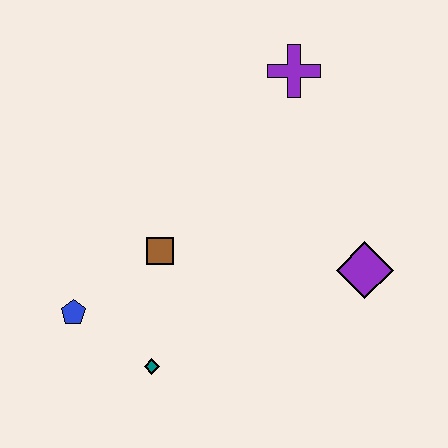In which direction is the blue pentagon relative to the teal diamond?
The blue pentagon is to the left of the teal diamond.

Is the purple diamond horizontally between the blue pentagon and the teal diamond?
No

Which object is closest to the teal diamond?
The blue pentagon is closest to the teal diamond.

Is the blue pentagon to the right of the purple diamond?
No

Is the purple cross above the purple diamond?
Yes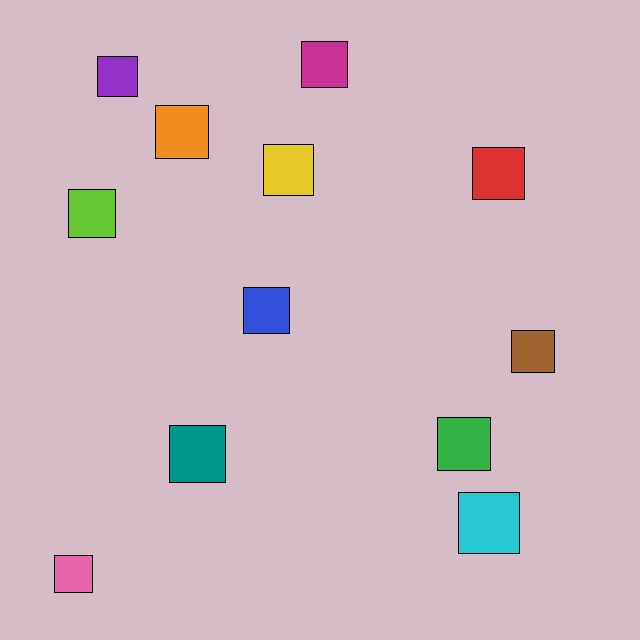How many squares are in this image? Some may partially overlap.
There are 12 squares.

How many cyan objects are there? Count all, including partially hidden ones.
There is 1 cyan object.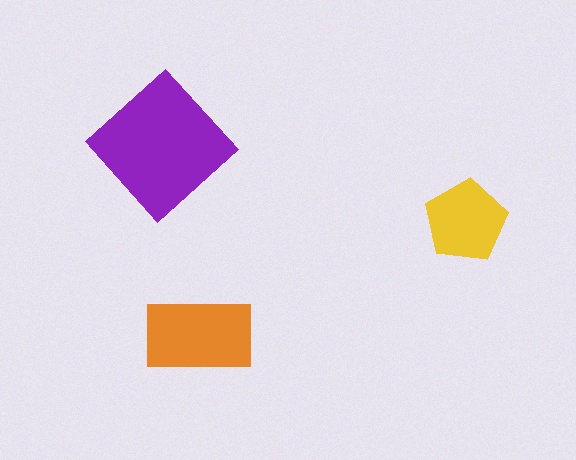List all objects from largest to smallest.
The purple diamond, the orange rectangle, the yellow pentagon.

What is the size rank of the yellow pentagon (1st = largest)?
3rd.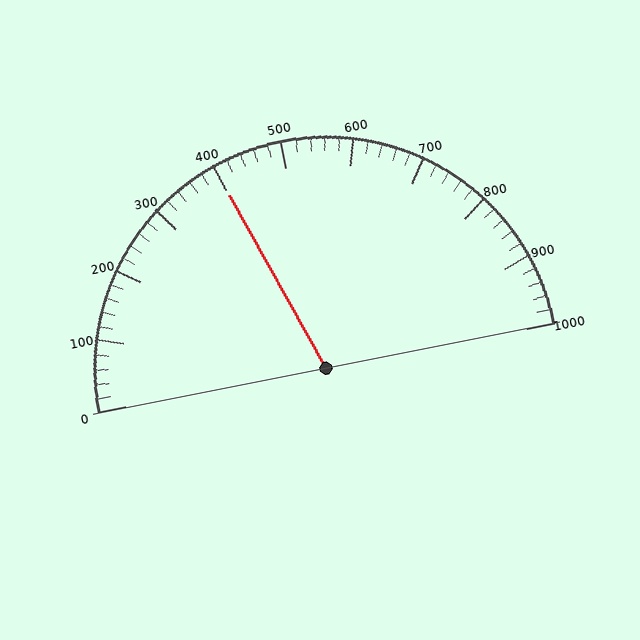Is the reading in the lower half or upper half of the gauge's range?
The reading is in the lower half of the range (0 to 1000).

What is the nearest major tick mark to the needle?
The nearest major tick mark is 400.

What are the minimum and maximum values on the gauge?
The gauge ranges from 0 to 1000.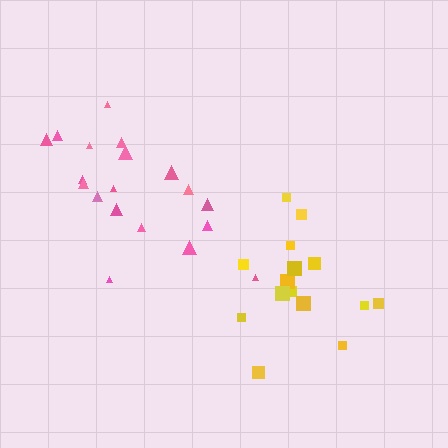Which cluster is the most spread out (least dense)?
Pink.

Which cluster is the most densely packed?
Yellow.